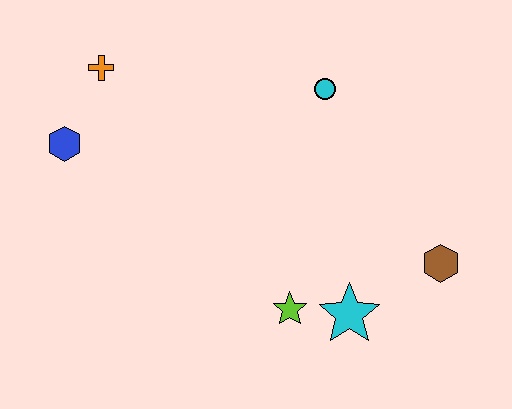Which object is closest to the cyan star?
The lime star is closest to the cyan star.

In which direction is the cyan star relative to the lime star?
The cyan star is to the right of the lime star.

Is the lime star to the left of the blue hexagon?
No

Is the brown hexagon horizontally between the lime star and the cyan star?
No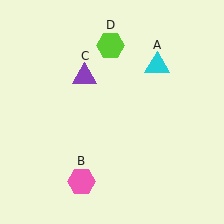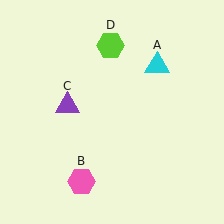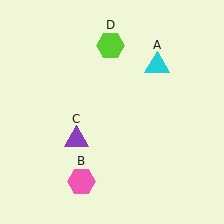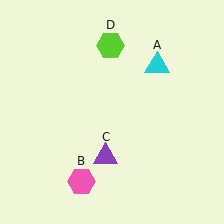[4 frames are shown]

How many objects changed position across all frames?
1 object changed position: purple triangle (object C).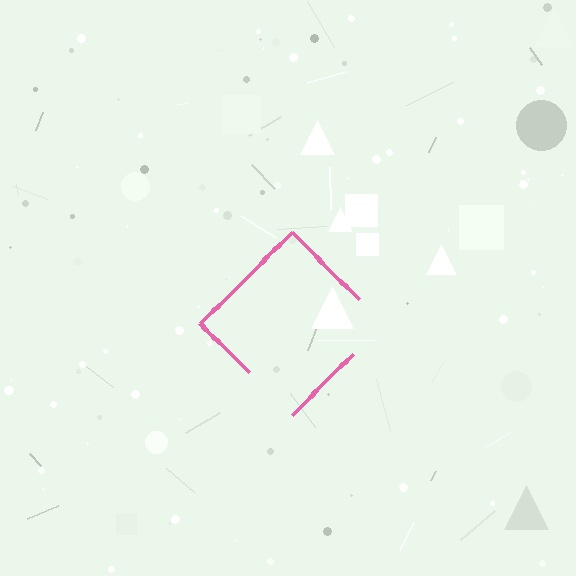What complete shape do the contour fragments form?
The contour fragments form a diamond.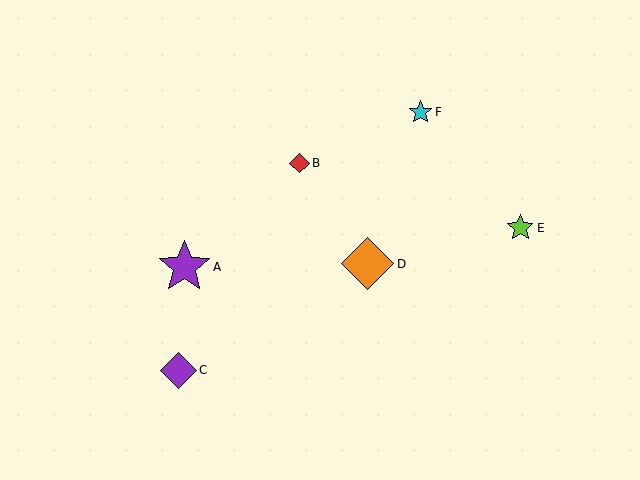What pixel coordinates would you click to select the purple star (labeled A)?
Click at (184, 267) to select the purple star A.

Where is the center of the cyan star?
The center of the cyan star is at (420, 112).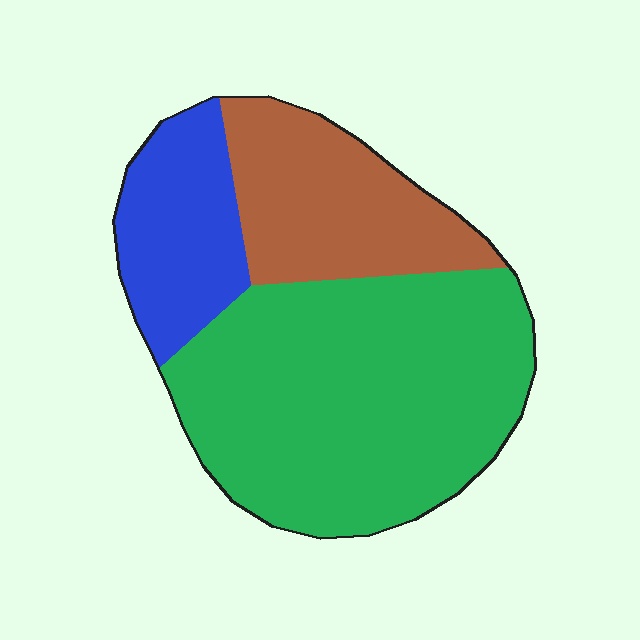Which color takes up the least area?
Blue, at roughly 20%.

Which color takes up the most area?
Green, at roughly 55%.